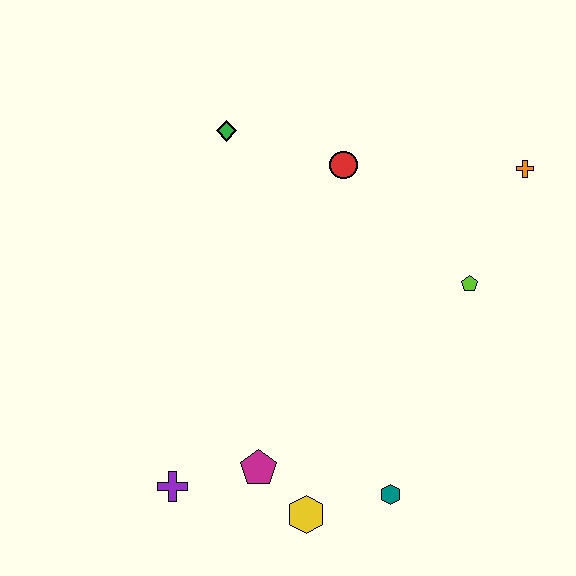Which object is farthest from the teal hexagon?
The green diamond is farthest from the teal hexagon.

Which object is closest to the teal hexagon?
The yellow hexagon is closest to the teal hexagon.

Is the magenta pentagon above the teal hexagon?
Yes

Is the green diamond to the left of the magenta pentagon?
Yes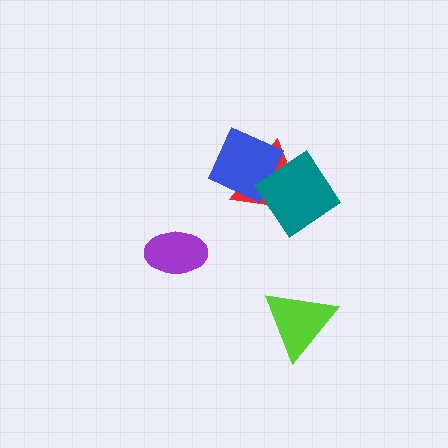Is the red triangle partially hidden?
Yes, it is partially covered by another shape.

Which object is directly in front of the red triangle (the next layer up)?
The blue square is directly in front of the red triangle.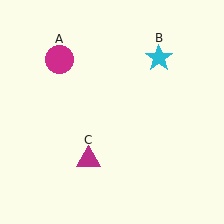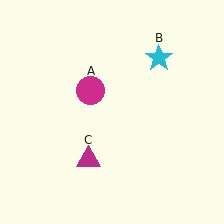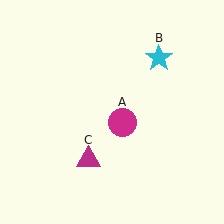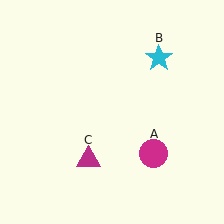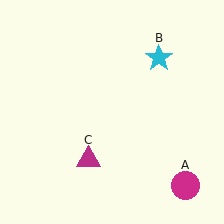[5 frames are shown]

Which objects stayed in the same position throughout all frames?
Cyan star (object B) and magenta triangle (object C) remained stationary.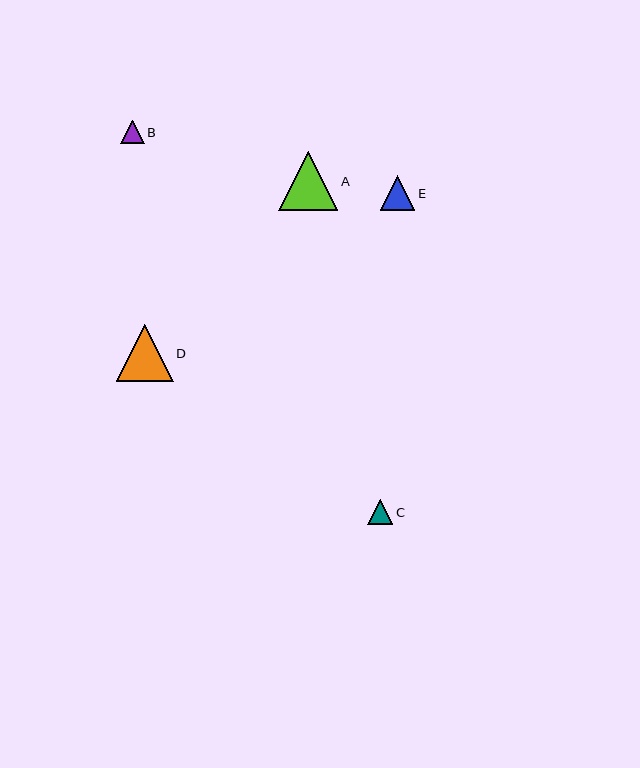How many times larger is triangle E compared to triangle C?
Triangle E is approximately 1.4 times the size of triangle C.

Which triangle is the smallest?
Triangle B is the smallest with a size of approximately 24 pixels.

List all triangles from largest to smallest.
From largest to smallest: A, D, E, C, B.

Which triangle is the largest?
Triangle A is the largest with a size of approximately 59 pixels.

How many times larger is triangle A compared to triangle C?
Triangle A is approximately 2.3 times the size of triangle C.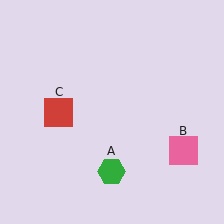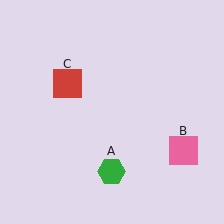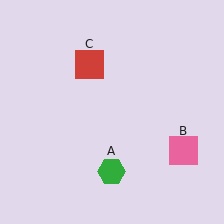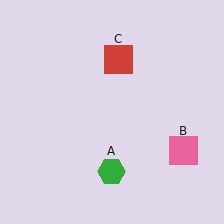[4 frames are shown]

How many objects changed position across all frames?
1 object changed position: red square (object C).